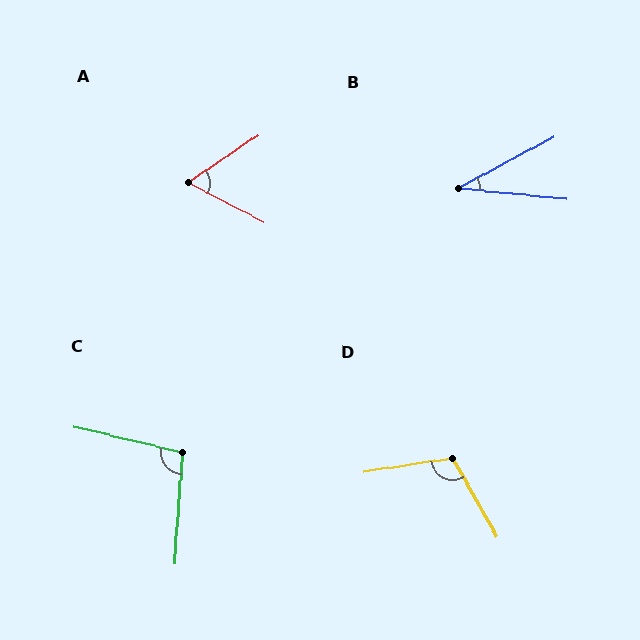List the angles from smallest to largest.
B (34°), A (61°), C (99°), D (111°).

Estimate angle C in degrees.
Approximately 99 degrees.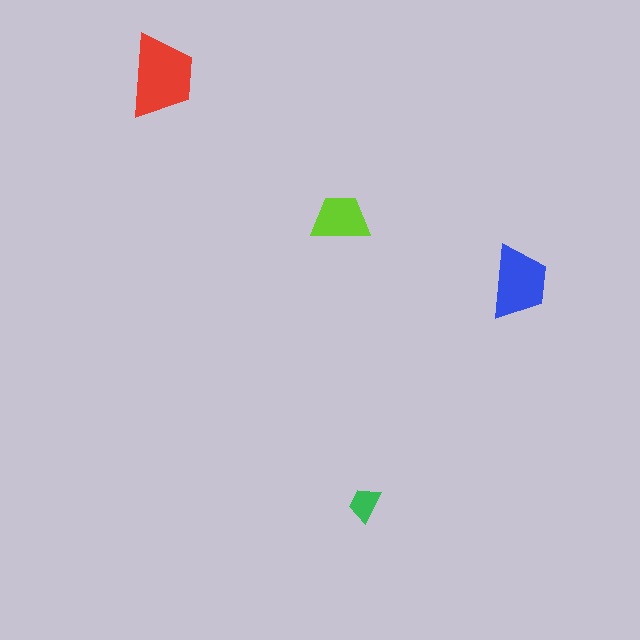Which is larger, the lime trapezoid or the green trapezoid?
The lime one.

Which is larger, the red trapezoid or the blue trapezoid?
The red one.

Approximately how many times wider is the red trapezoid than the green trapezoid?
About 2.5 times wider.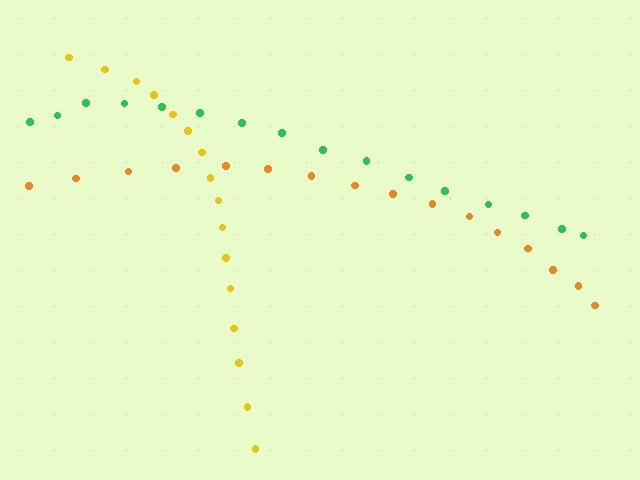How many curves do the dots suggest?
There are 3 distinct paths.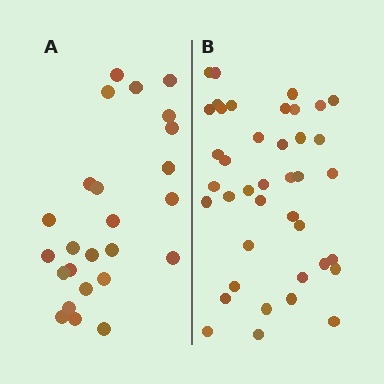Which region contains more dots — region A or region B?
Region B (the right region) has more dots.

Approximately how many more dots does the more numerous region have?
Region B has approximately 15 more dots than region A.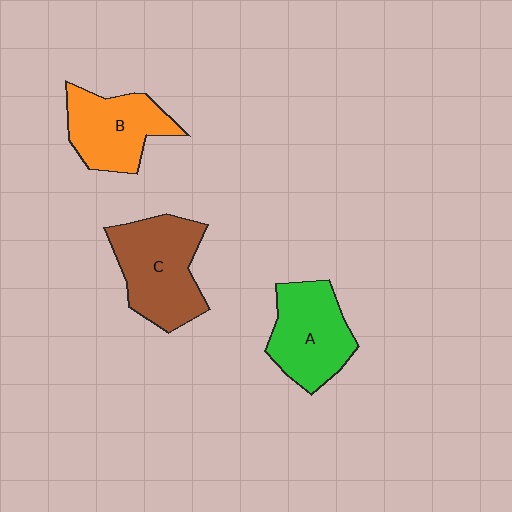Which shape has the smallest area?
Shape B (orange).